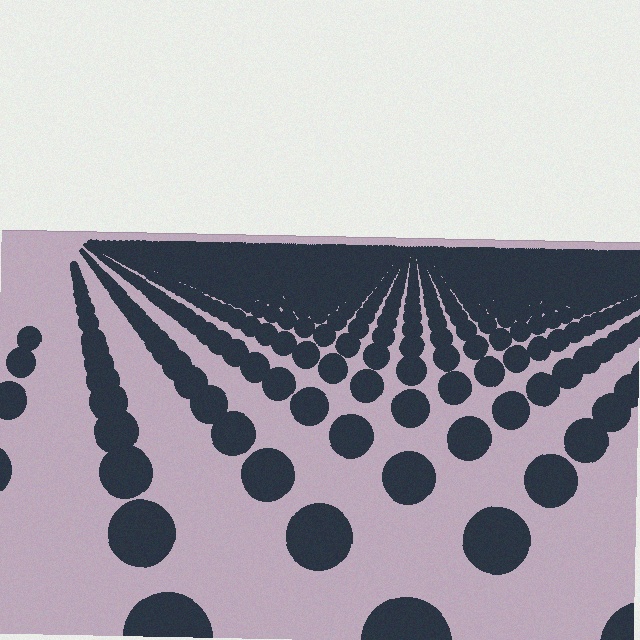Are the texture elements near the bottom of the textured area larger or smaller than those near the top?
Larger. Near the bottom, elements are closer to the viewer and appear at a bigger on-screen size.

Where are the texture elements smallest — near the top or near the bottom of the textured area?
Near the top.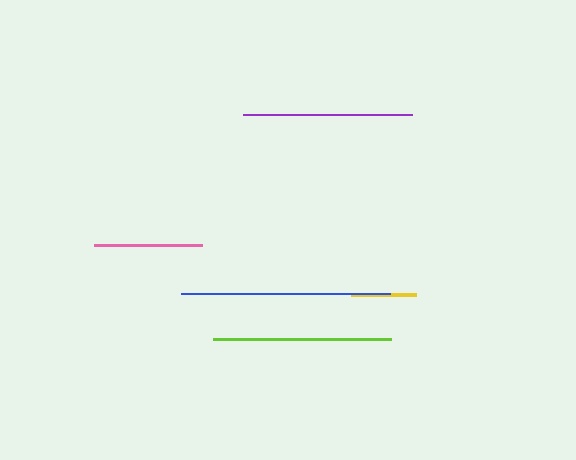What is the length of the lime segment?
The lime segment is approximately 177 pixels long.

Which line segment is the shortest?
The yellow line is the shortest at approximately 65 pixels.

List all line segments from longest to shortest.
From longest to shortest: blue, lime, purple, pink, yellow.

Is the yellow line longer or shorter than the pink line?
The pink line is longer than the yellow line.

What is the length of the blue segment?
The blue segment is approximately 209 pixels long.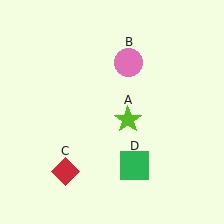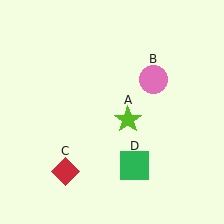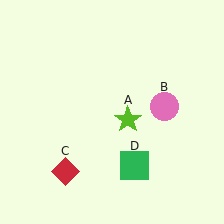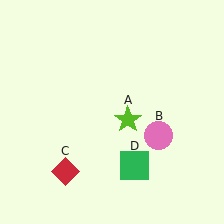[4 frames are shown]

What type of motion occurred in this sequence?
The pink circle (object B) rotated clockwise around the center of the scene.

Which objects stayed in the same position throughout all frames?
Lime star (object A) and red diamond (object C) and green square (object D) remained stationary.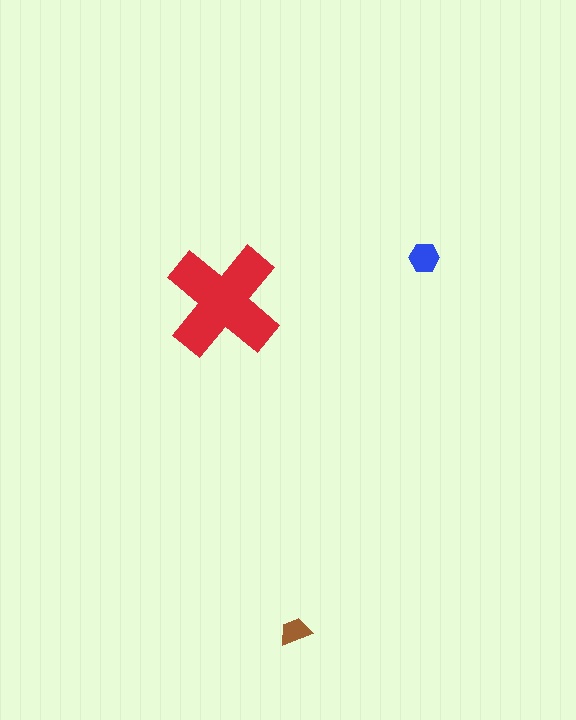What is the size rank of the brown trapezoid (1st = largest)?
3rd.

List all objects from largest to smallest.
The red cross, the blue hexagon, the brown trapezoid.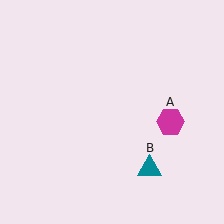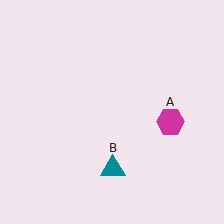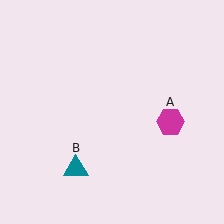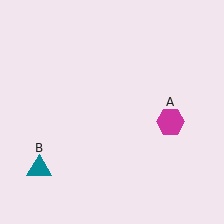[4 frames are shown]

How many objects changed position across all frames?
1 object changed position: teal triangle (object B).